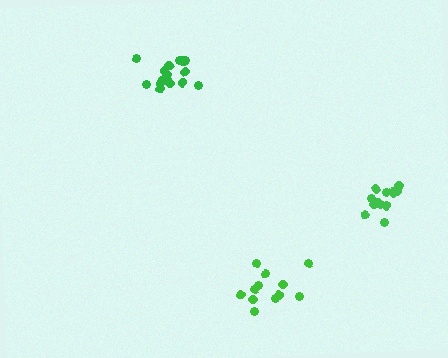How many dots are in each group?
Group 1: 12 dots, Group 2: 13 dots, Group 3: 18 dots (43 total).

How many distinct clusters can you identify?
There are 3 distinct clusters.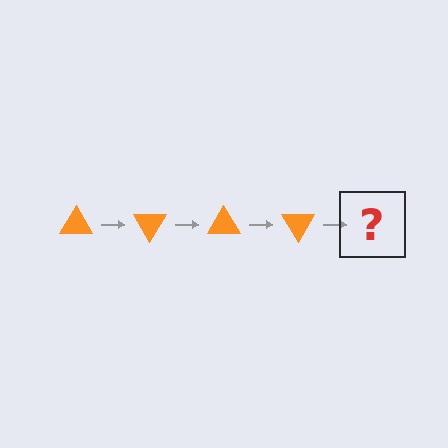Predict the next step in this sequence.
The next step is an orange triangle rotated 240 degrees.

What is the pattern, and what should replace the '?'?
The pattern is that the triangle rotates 60 degrees each step. The '?' should be an orange triangle rotated 240 degrees.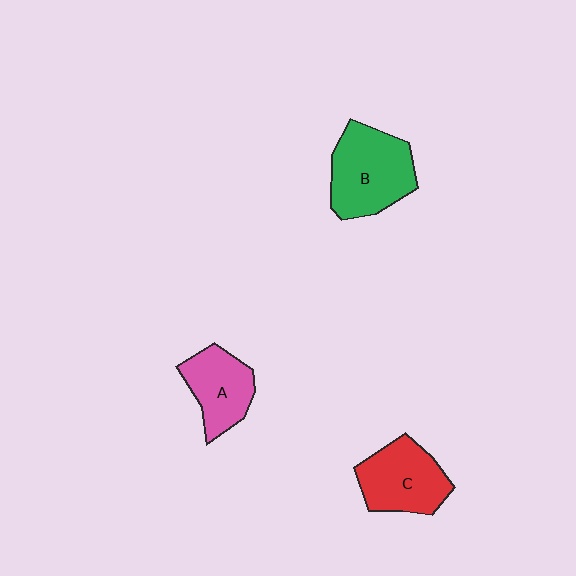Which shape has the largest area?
Shape B (green).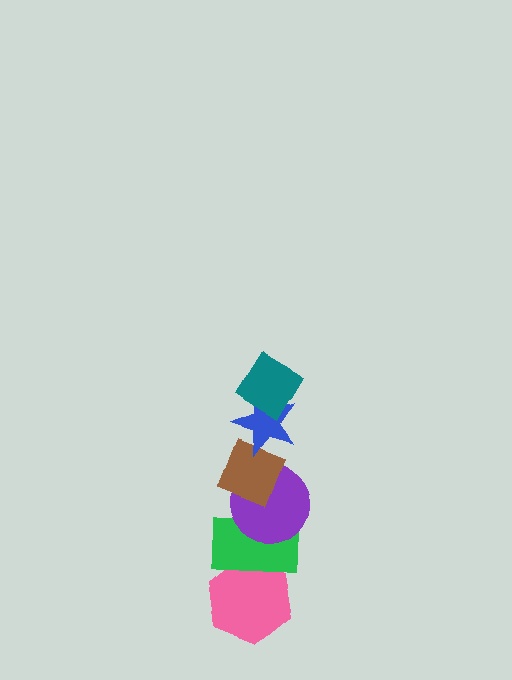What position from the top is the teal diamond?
The teal diamond is 1st from the top.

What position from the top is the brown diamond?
The brown diamond is 3rd from the top.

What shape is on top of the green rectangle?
The purple circle is on top of the green rectangle.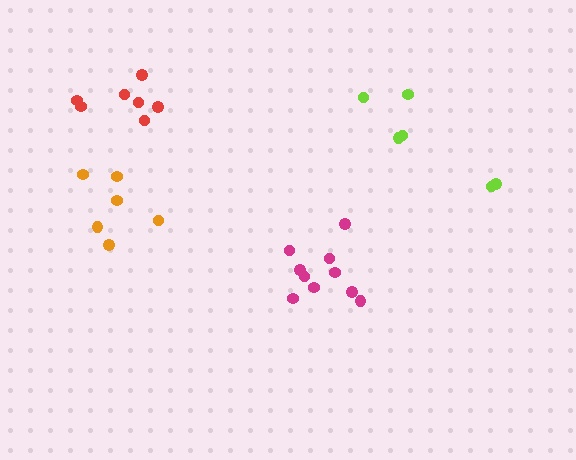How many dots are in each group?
Group 1: 6 dots, Group 2: 10 dots, Group 3: 6 dots, Group 4: 7 dots (29 total).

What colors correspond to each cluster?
The clusters are colored: lime, magenta, orange, red.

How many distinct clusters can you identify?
There are 4 distinct clusters.